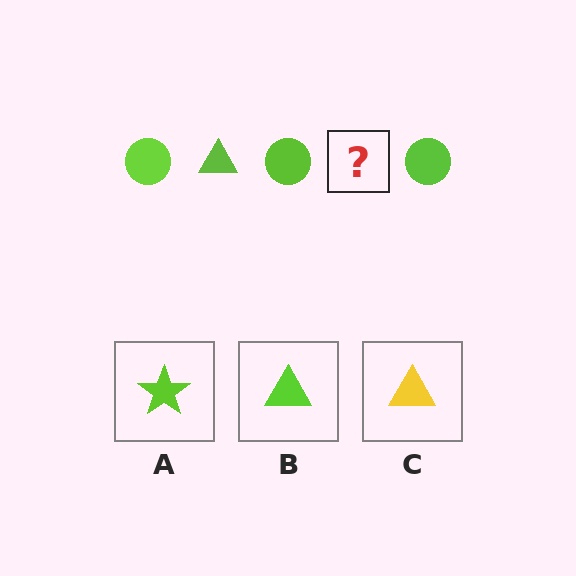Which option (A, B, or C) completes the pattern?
B.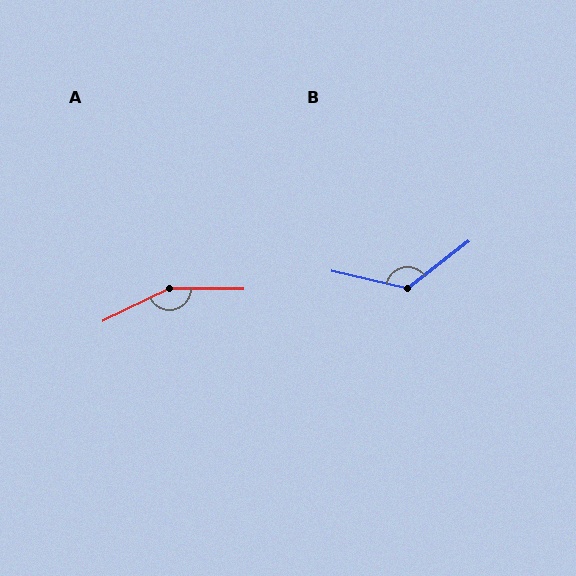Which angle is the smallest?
B, at approximately 130 degrees.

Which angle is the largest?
A, at approximately 154 degrees.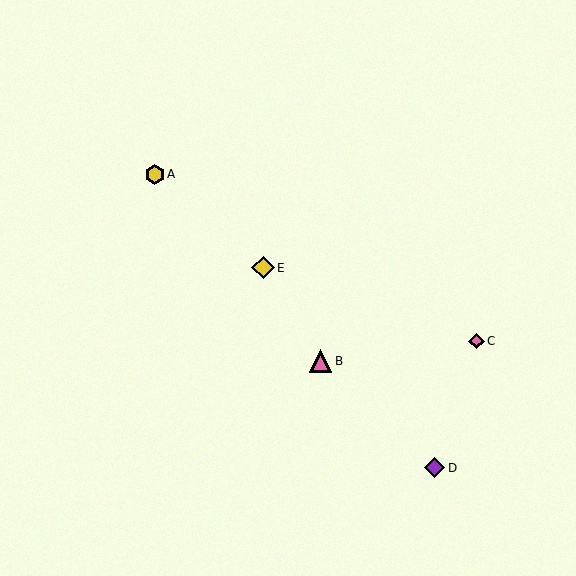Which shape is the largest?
The pink triangle (labeled B) is the largest.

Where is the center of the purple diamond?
The center of the purple diamond is at (435, 468).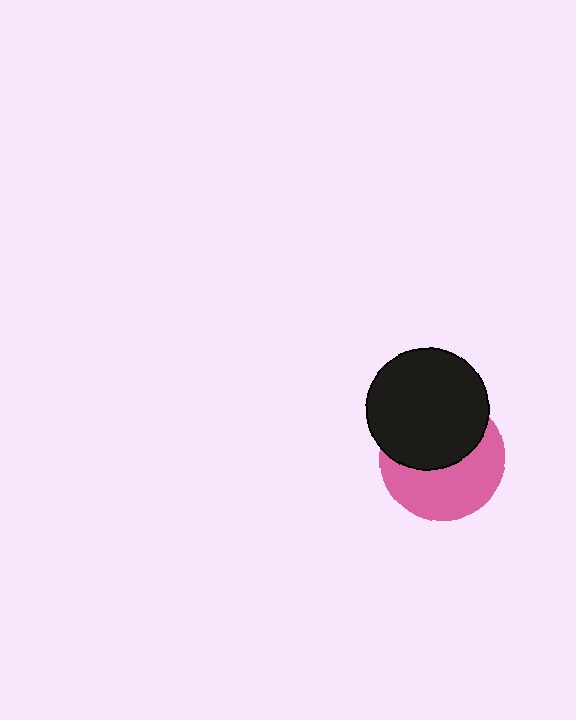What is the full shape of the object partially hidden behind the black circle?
The partially hidden object is a pink circle.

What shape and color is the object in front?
The object in front is a black circle.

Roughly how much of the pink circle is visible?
About half of it is visible (roughly 52%).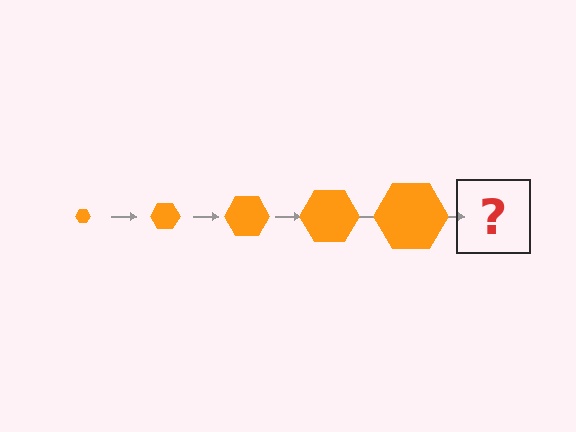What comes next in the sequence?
The next element should be an orange hexagon, larger than the previous one.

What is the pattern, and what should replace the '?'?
The pattern is that the hexagon gets progressively larger each step. The '?' should be an orange hexagon, larger than the previous one.